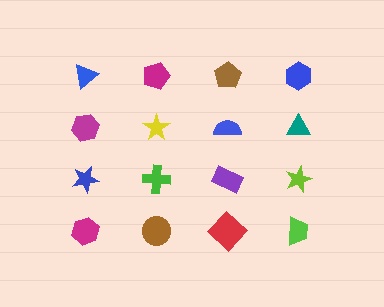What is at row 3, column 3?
A purple rectangle.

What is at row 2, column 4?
A teal triangle.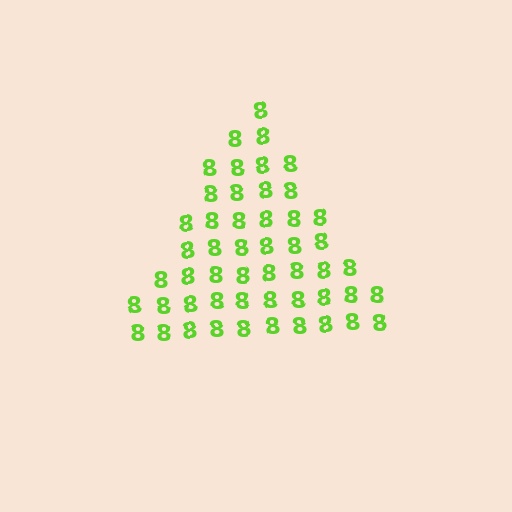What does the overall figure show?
The overall figure shows a triangle.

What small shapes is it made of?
It is made of small digit 8's.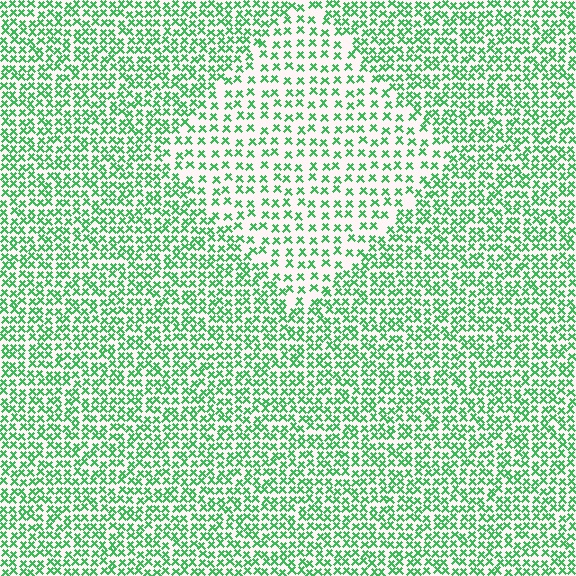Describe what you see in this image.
The image contains small green elements arranged at two different densities. A diamond-shaped region is visible where the elements are less densely packed than the surrounding area.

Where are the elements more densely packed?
The elements are more densely packed outside the diamond boundary.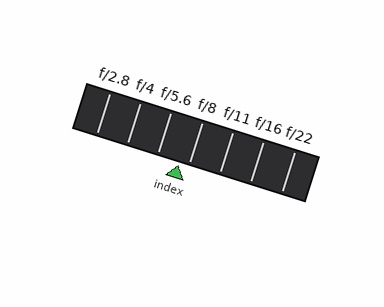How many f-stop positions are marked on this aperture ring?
There are 7 f-stop positions marked.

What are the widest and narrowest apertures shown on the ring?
The widest aperture shown is f/2.8 and the narrowest is f/22.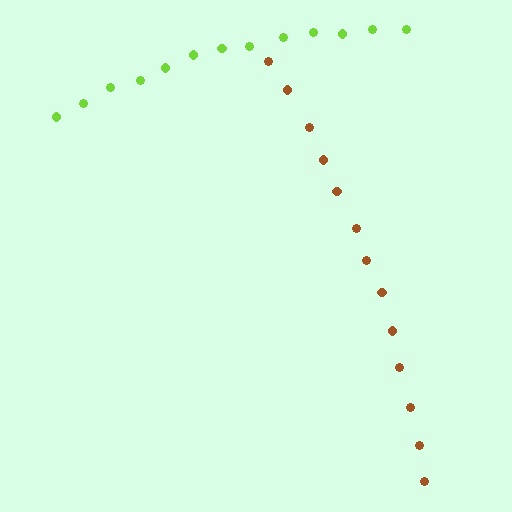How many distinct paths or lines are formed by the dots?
There are 2 distinct paths.